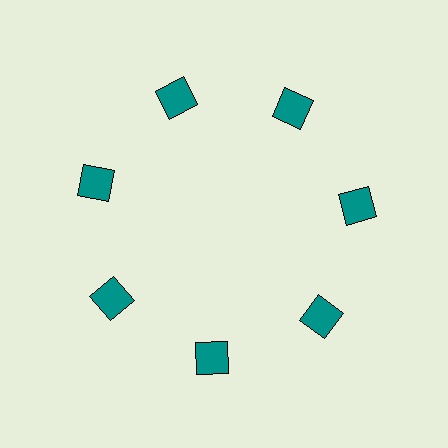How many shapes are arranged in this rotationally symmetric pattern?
There are 7 shapes, arranged in 7 groups of 1.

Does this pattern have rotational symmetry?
Yes, this pattern has 7-fold rotational symmetry. It looks the same after rotating 51 degrees around the center.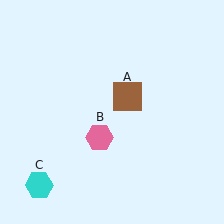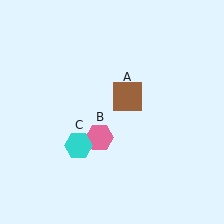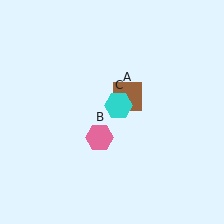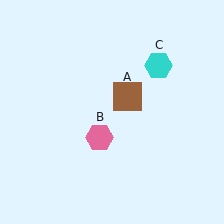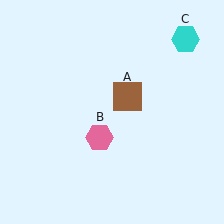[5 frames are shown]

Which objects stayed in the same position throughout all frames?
Brown square (object A) and pink hexagon (object B) remained stationary.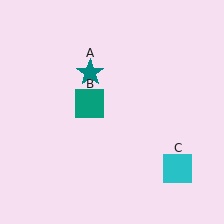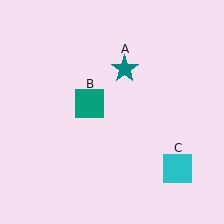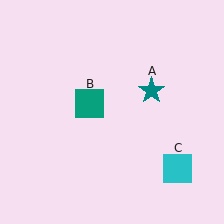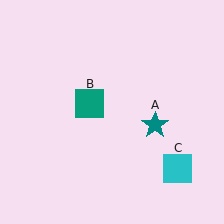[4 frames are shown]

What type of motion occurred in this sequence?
The teal star (object A) rotated clockwise around the center of the scene.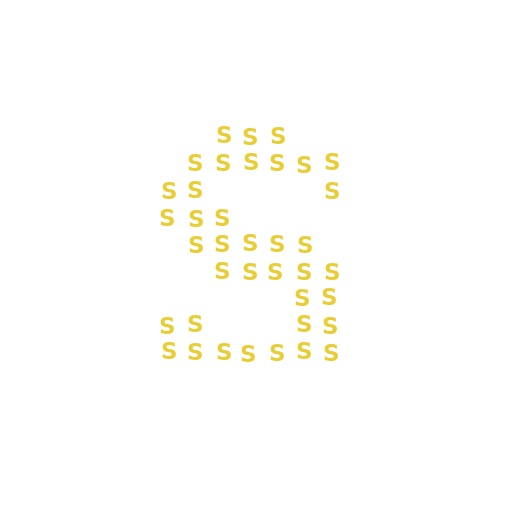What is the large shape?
The large shape is the letter S.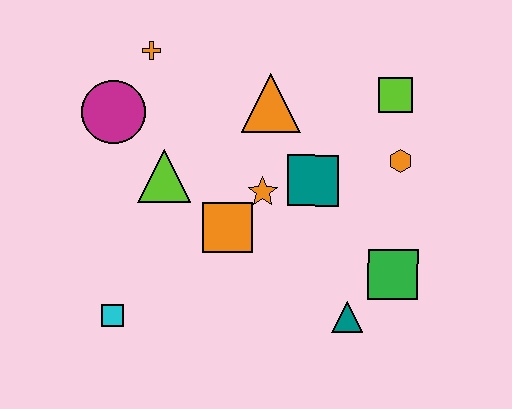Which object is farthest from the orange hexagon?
The cyan square is farthest from the orange hexagon.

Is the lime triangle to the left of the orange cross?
No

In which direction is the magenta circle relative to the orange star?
The magenta circle is to the left of the orange star.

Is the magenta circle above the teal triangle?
Yes